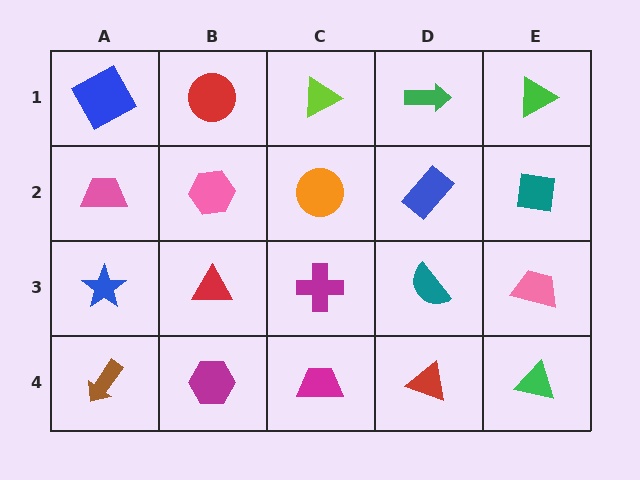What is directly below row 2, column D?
A teal semicircle.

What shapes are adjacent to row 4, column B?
A red triangle (row 3, column B), a brown arrow (row 4, column A), a magenta trapezoid (row 4, column C).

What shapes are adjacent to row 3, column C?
An orange circle (row 2, column C), a magenta trapezoid (row 4, column C), a red triangle (row 3, column B), a teal semicircle (row 3, column D).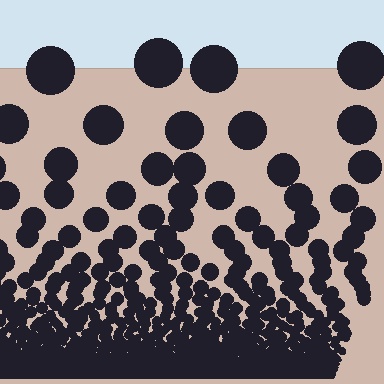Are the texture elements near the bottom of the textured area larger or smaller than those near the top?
Smaller. The gradient is inverted — elements near the bottom are smaller and denser.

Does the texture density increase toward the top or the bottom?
Density increases toward the bottom.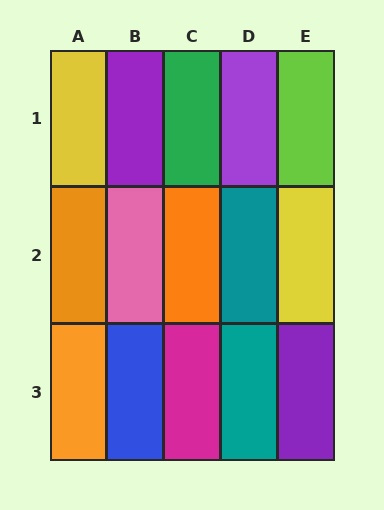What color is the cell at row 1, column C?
Green.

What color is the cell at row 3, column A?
Orange.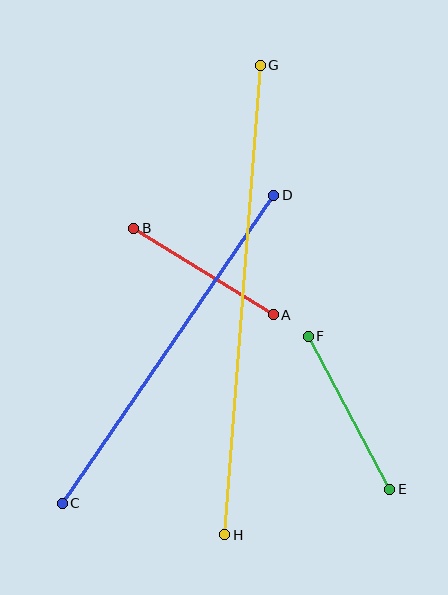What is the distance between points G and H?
The distance is approximately 471 pixels.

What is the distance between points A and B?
The distance is approximately 164 pixels.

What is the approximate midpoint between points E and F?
The midpoint is at approximately (349, 413) pixels.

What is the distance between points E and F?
The distance is approximately 173 pixels.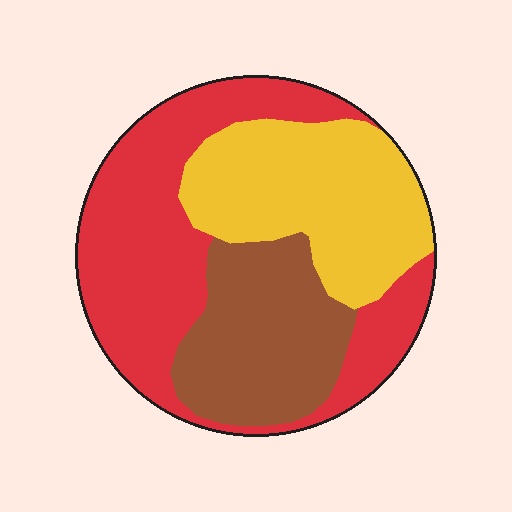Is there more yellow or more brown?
Yellow.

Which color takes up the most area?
Red, at roughly 45%.